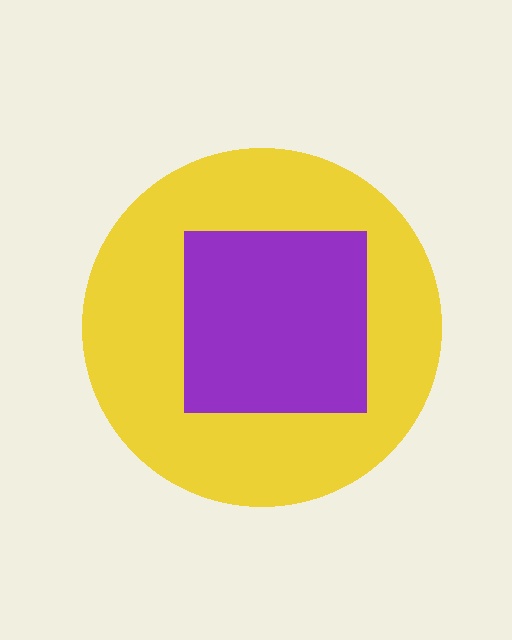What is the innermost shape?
The purple square.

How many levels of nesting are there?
2.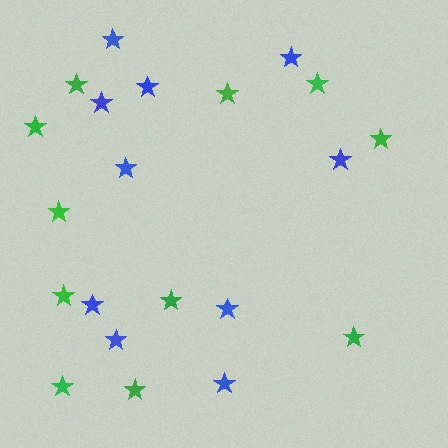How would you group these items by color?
There are 2 groups: one group of blue stars (10) and one group of green stars (11).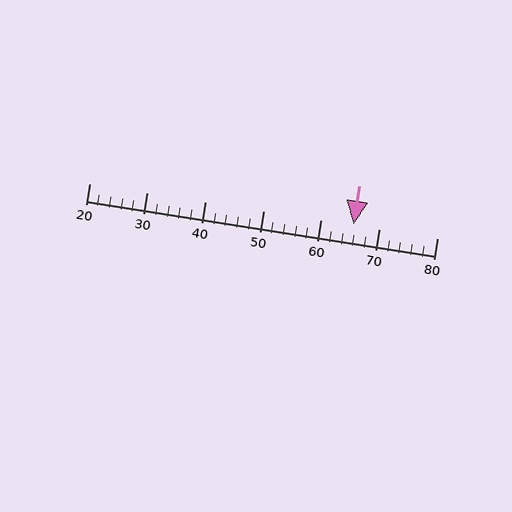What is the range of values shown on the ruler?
The ruler shows values from 20 to 80.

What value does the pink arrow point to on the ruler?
The pink arrow points to approximately 66.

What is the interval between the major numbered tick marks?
The major tick marks are spaced 10 units apart.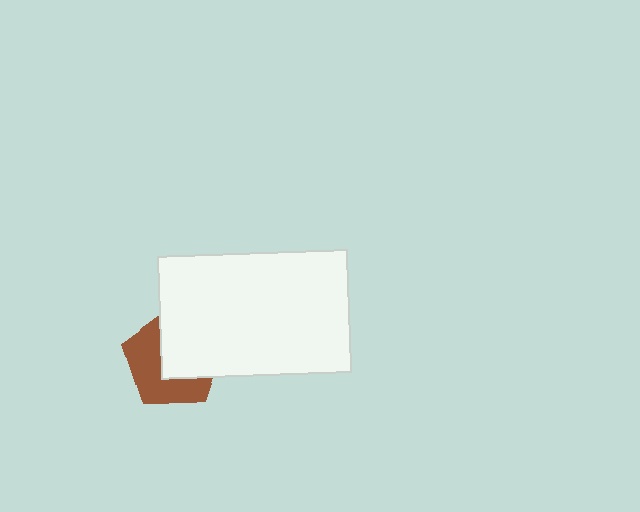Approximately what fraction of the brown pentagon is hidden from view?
Roughly 50% of the brown pentagon is hidden behind the white rectangle.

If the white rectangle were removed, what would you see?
You would see the complete brown pentagon.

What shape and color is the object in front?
The object in front is a white rectangle.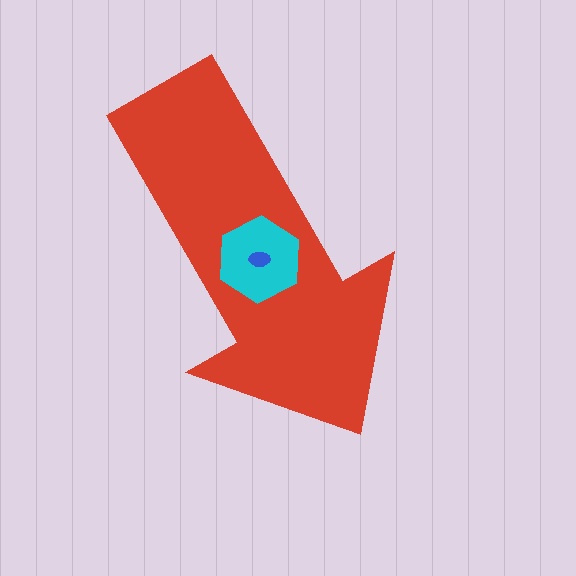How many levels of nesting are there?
3.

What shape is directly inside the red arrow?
The cyan hexagon.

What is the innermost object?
The blue ellipse.